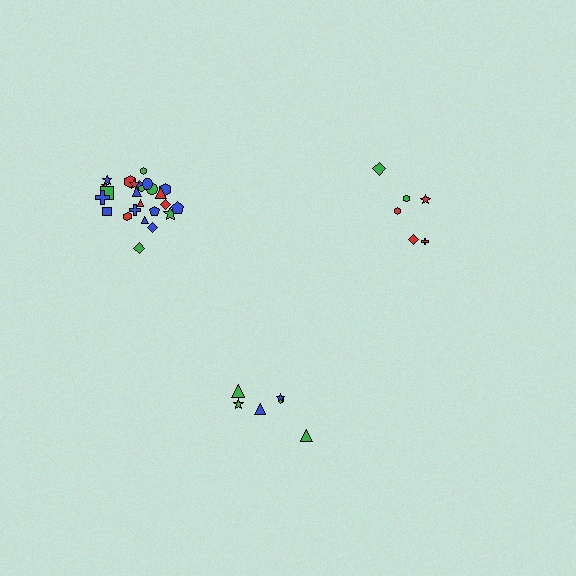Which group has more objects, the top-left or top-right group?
The top-left group.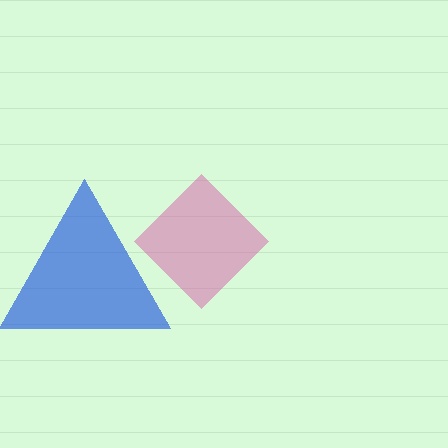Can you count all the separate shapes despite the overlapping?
Yes, there are 2 separate shapes.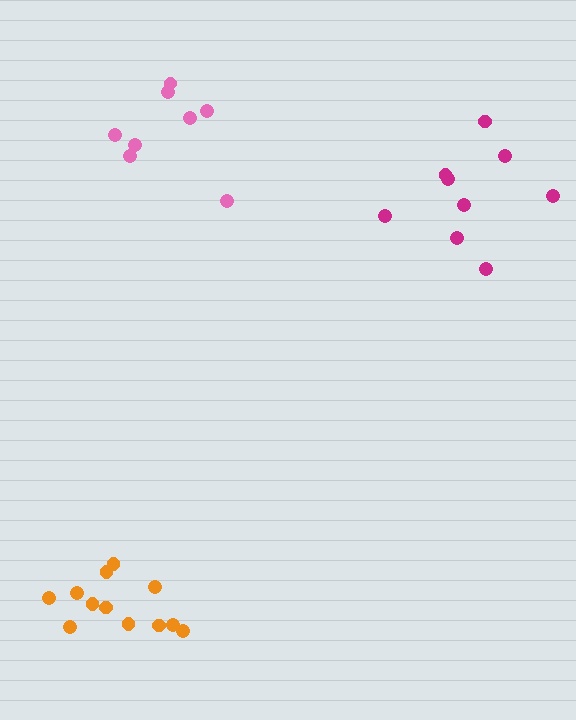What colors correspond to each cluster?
The clusters are colored: pink, orange, magenta.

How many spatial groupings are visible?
There are 3 spatial groupings.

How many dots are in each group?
Group 1: 8 dots, Group 2: 12 dots, Group 3: 9 dots (29 total).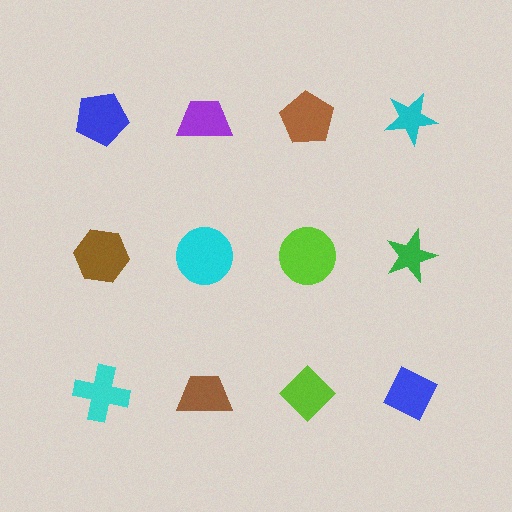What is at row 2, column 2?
A cyan circle.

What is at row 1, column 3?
A brown pentagon.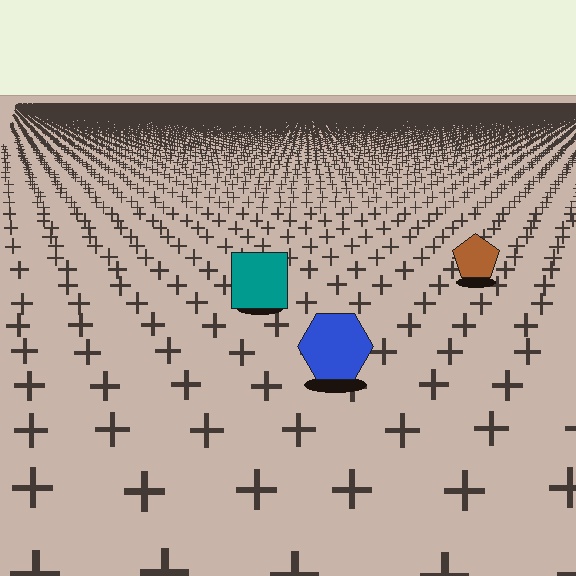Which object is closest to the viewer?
The blue hexagon is closest. The texture marks near it are larger and more spread out.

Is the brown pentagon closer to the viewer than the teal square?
No. The teal square is closer — you can tell from the texture gradient: the ground texture is coarser near it.